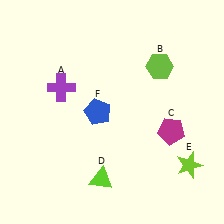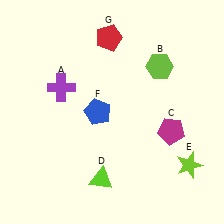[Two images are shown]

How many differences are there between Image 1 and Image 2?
There is 1 difference between the two images.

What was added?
A red pentagon (G) was added in Image 2.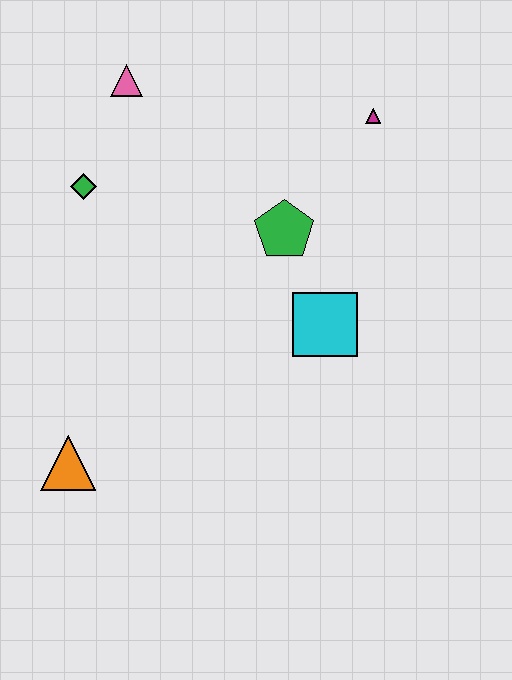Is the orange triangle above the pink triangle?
No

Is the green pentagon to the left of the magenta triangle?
Yes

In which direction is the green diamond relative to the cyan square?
The green diamond is to the left of the cyan square.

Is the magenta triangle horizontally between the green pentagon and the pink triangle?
No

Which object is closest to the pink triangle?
The green diamond is closest to the pink triangle.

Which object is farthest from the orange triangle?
The magenta triangle is farthest from the orange triangle.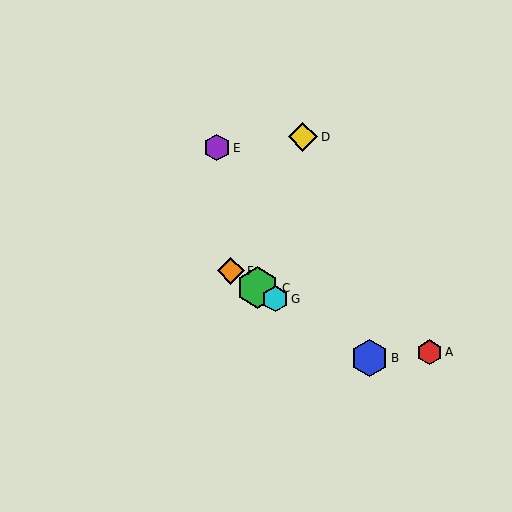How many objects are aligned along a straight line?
4 objects (B, C, F, G) are aligned along a straight line.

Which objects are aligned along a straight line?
Objects B, C, F, G are aligned along a straight line.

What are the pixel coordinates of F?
Object F is at (231, 271).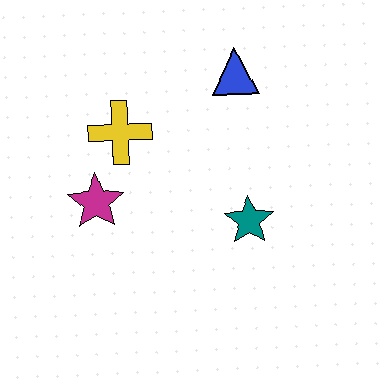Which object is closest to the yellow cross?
The magenta star is closest to the yellow cross.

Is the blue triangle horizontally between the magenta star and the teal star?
Yes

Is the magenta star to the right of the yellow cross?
No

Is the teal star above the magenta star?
No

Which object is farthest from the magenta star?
The blue triangle is farthest from the magenta star.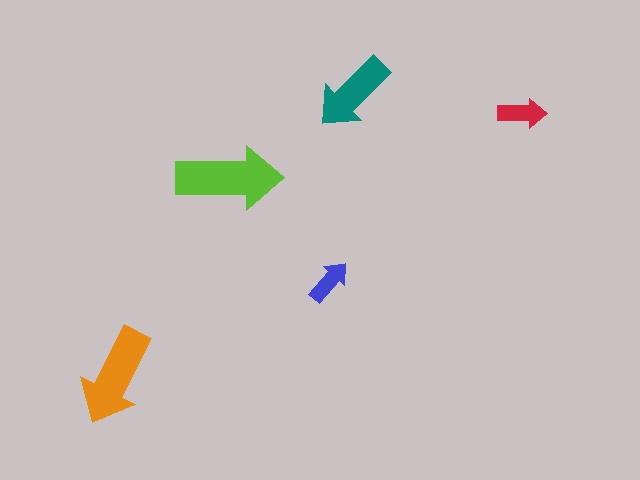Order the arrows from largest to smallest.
the lime one, the orange one, the teal one, the red one, the blue one.